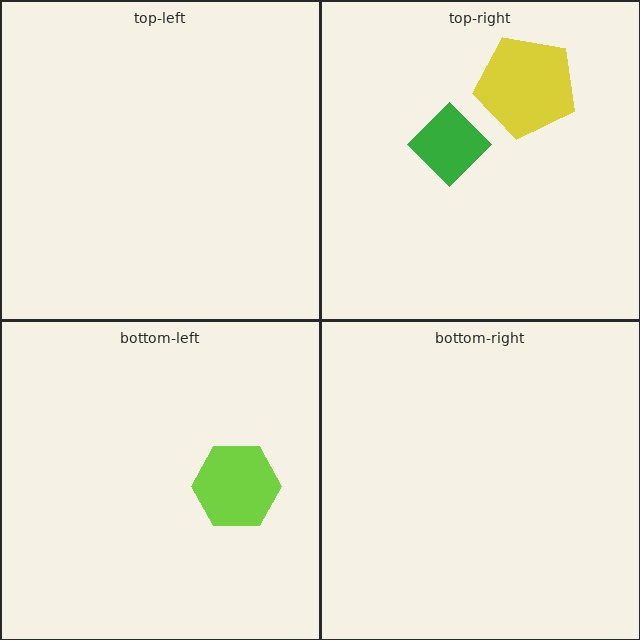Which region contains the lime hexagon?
The bottom-left region.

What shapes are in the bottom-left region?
The lime hexagon.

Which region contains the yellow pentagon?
The top-right region.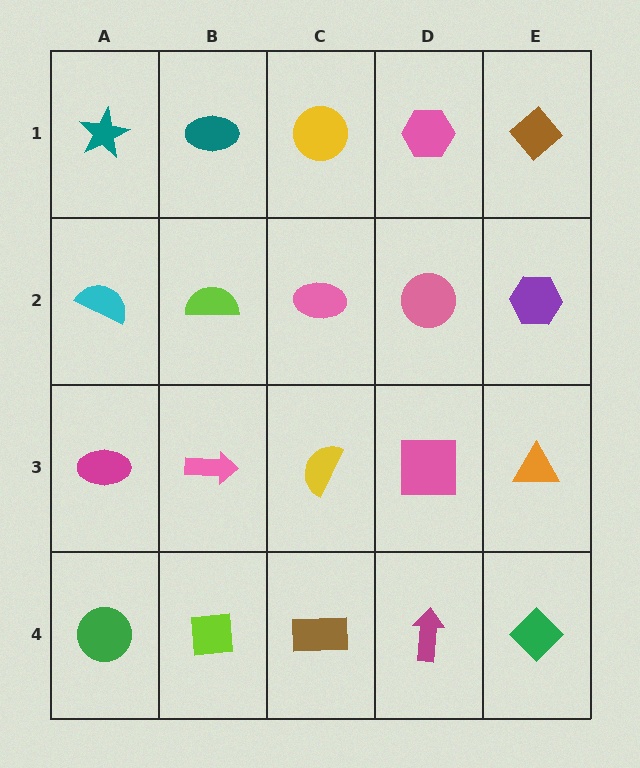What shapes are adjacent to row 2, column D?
A pink hexagon (row 1, column D), a pink square (row 3, column D), a pink ellipse (row 2, column C), a purple hexagon (row 2, column E).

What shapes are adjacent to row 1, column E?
A purple hexagon (row 2, column E), a pink hexagon (row 1, column D).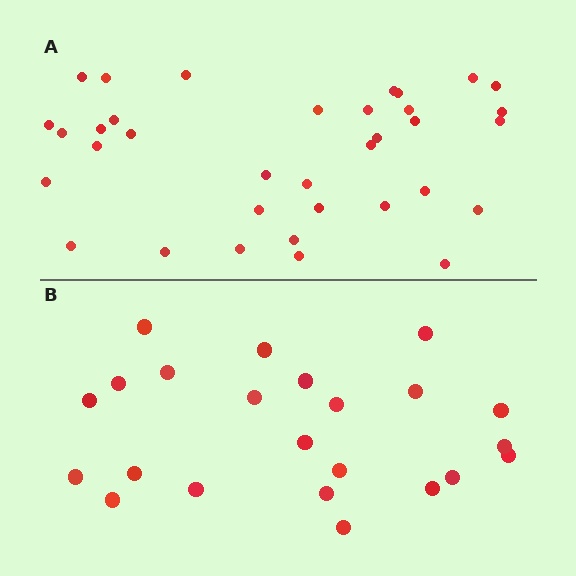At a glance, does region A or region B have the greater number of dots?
Region A (the top region) has more dots.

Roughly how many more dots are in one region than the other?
Region A has roughly 12 or so more dots than region B.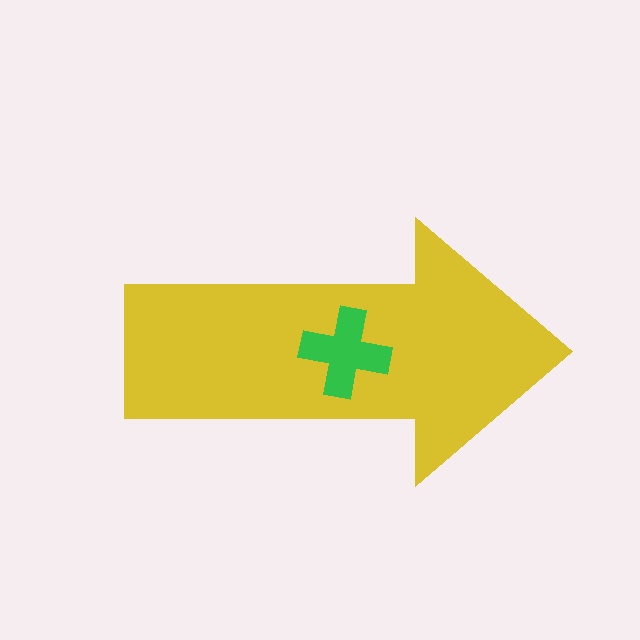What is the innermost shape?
The green cross.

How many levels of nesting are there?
2.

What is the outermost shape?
The yellow arrow.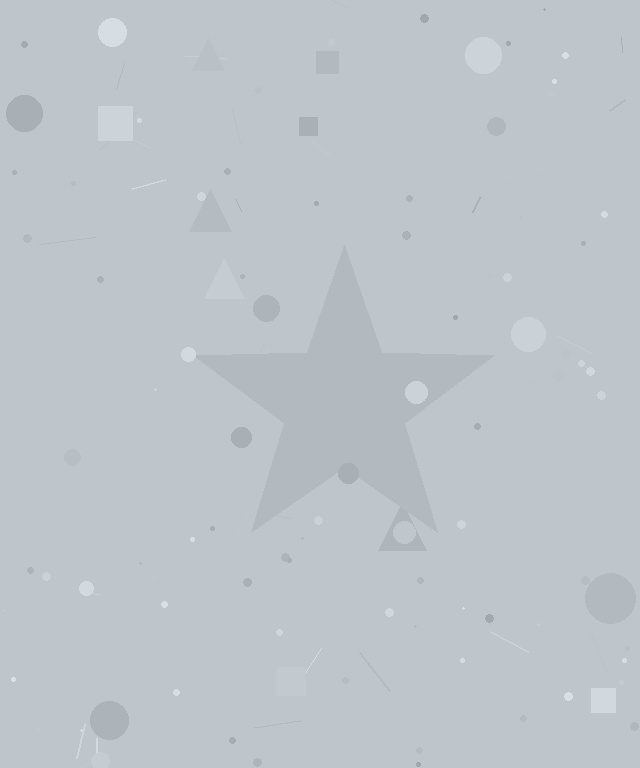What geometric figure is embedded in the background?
A star is embedded in the background.